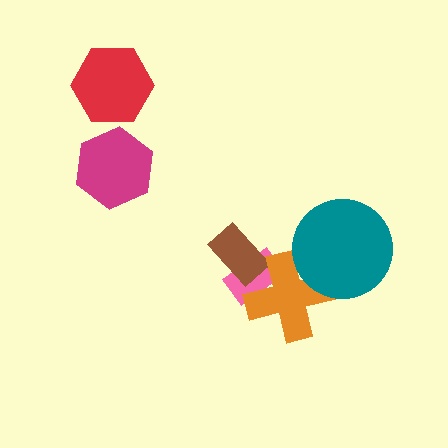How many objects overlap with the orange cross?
2 objects overlap with the orange cross.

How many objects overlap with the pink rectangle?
2 objects overlap with the pink rectangle.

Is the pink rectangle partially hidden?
Yes, it is partially covered by another shape.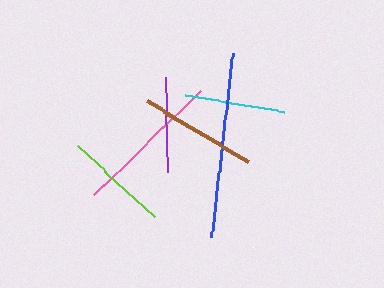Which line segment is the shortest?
The purple line is the shortest at approximately 95 pixels.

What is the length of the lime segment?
The lime segment is approximately 105 pixels long.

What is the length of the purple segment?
The purple segment is approximately 95 pixels long.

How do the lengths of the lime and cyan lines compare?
The lime and cyan lines are approximately the same length.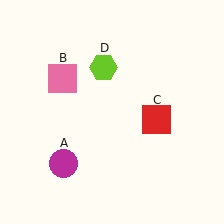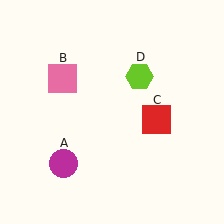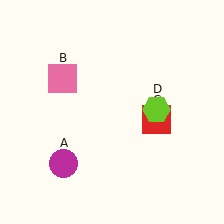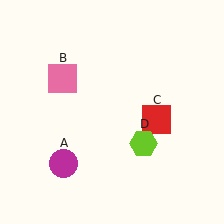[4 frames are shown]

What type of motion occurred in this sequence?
The lime hexagon (object D) rotated clockwise around the center of the scene.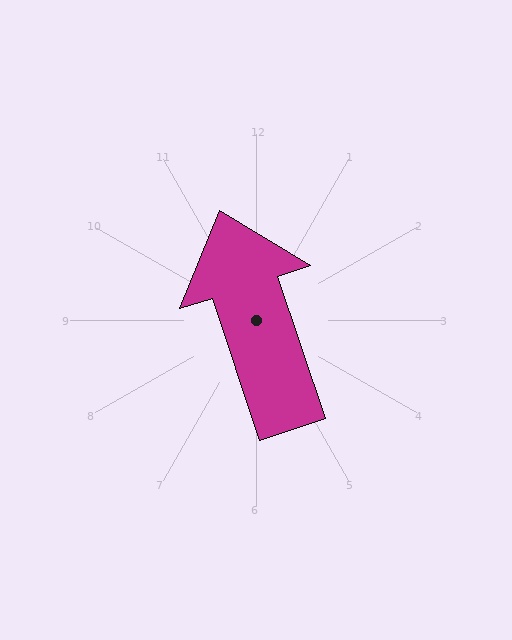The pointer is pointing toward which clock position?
Roughly 11 o'clock.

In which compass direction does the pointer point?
North.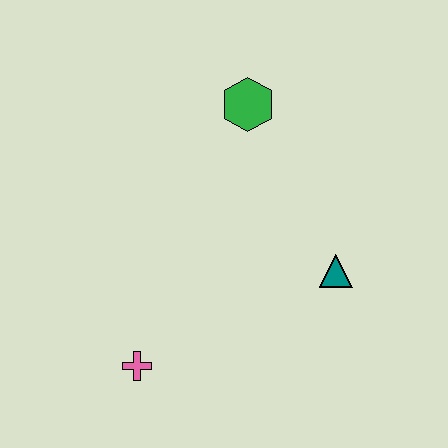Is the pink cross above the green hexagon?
No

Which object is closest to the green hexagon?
The teal triangle is closest to the green hexagon.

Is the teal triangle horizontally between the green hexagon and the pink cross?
No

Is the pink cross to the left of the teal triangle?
Yes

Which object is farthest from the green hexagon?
The pink cross is farthest from the green hexagon.